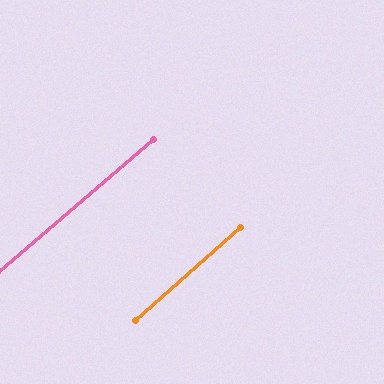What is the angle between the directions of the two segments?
Approximately 1 degree.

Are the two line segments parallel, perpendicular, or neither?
Parallel — their directions differ by only 1.0°.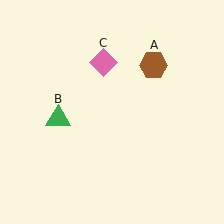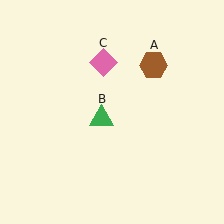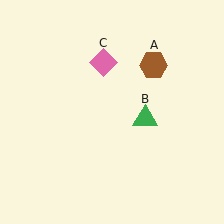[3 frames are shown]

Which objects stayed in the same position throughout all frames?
Brown hexagon (object A) and pink diamond (object C) remained stationary.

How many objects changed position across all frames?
1 object changed position: green triangle (object B).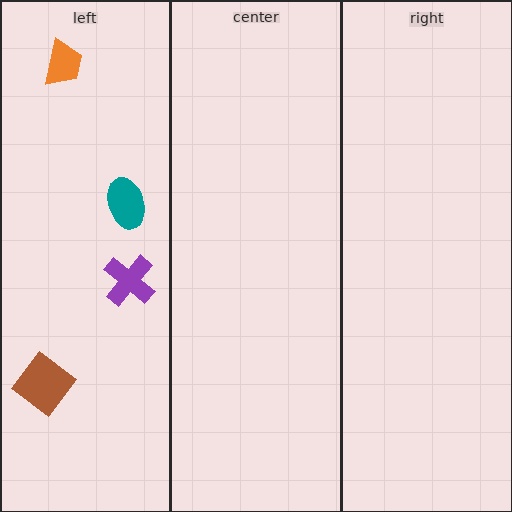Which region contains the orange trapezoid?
The left region.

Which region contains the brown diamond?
The left region.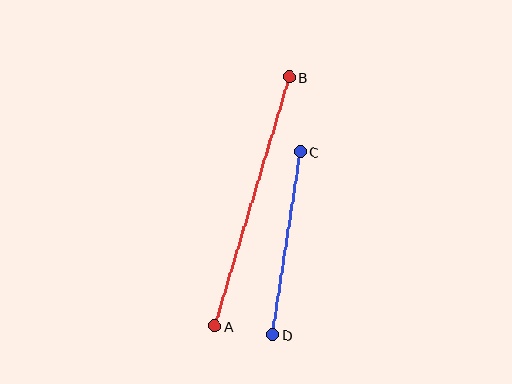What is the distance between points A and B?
The distance is approximately 260 pixels.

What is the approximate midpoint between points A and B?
The midpoint is at approximately (252, 202) pixels.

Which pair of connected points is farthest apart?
Points A and B are farthest apart.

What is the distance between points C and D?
The distance is approximately 185 pixels.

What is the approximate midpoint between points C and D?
The midpoint is at approximately (286, 243) pixels.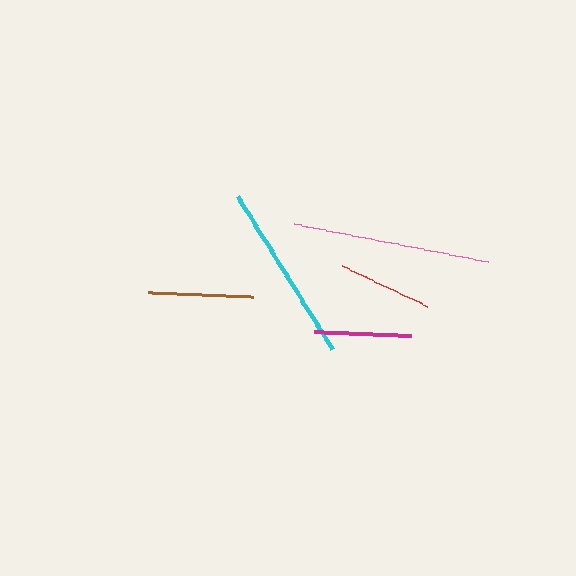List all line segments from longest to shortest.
From longest to shortest: pink, cyan, brown, magenta, red.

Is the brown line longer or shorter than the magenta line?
The brown line is longer than the magenta line.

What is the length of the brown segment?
The brown segment is approximately 105 pixels long.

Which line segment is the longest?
The pink line is the longest at approximately 198 pixels.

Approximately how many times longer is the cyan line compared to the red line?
The cyan line is approximately 1.9 times the length of the red line.